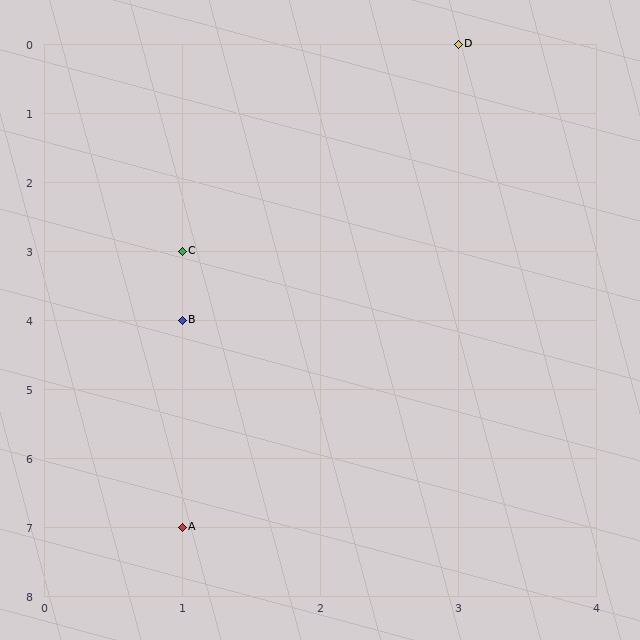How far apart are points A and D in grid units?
Points A and D are 2 columns and 7 rows apart (about 7.3 grid units diagonally).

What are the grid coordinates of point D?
Point D is at grid coordinates (3, 0).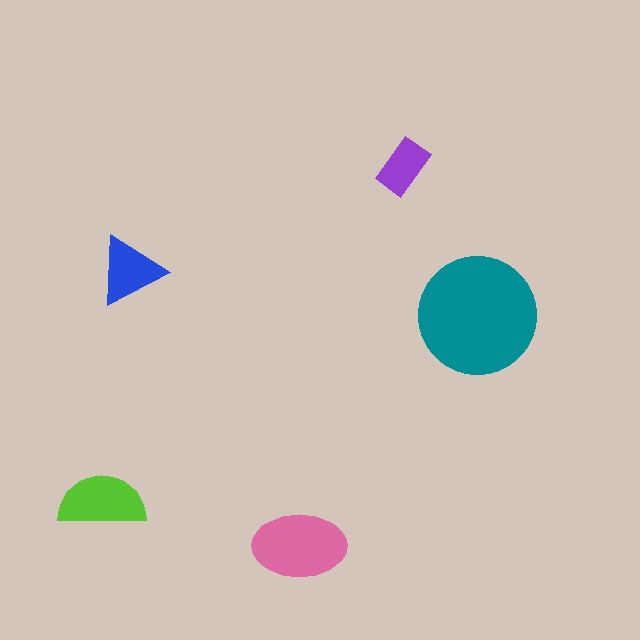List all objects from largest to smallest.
The teal circle, the pink ellipse, the lime semicircle, the blue triangle, the purple rectangle.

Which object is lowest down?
The pink ellipse is bottommost.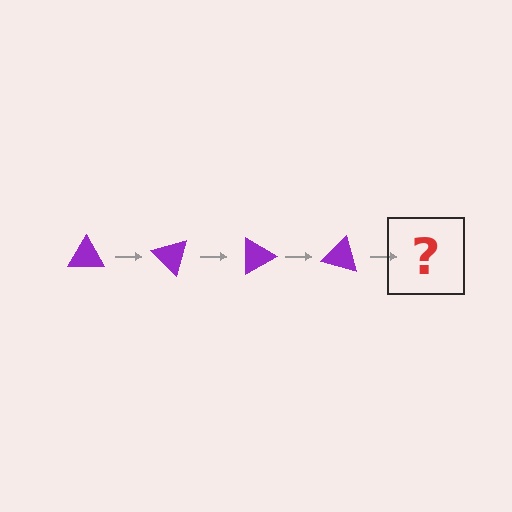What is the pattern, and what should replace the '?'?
The pattern is that the triangle rotates 45 degrees each step. The '?' should be a purple triangle rotated 180 degrees.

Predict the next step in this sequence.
The next step is a purple triangle rotated 180 degrees.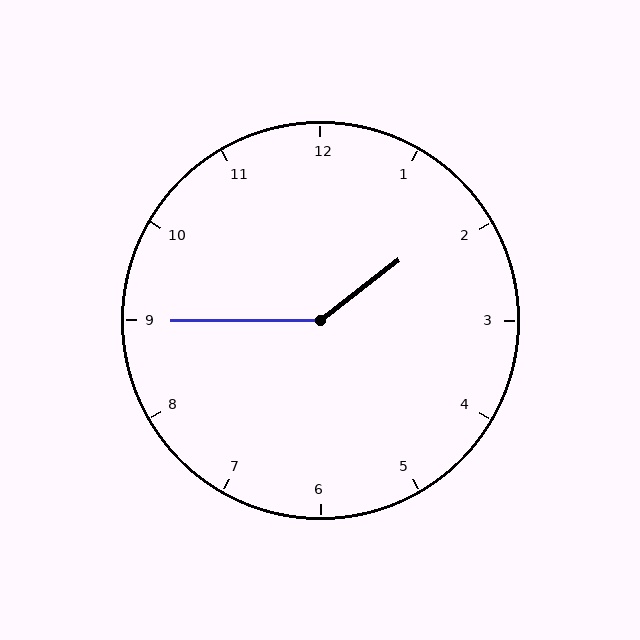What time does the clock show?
1:45.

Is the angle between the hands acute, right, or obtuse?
It is obtuse.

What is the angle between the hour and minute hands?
Approximately 142 degrees.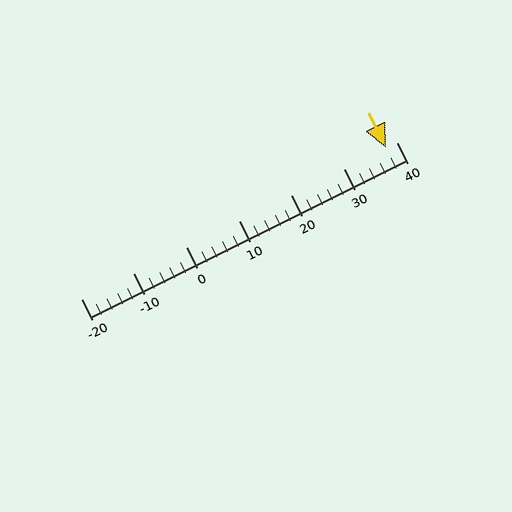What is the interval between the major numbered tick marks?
The major tick marks are spaced 10 units apart.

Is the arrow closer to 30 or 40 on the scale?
The arrow is closer to 40.